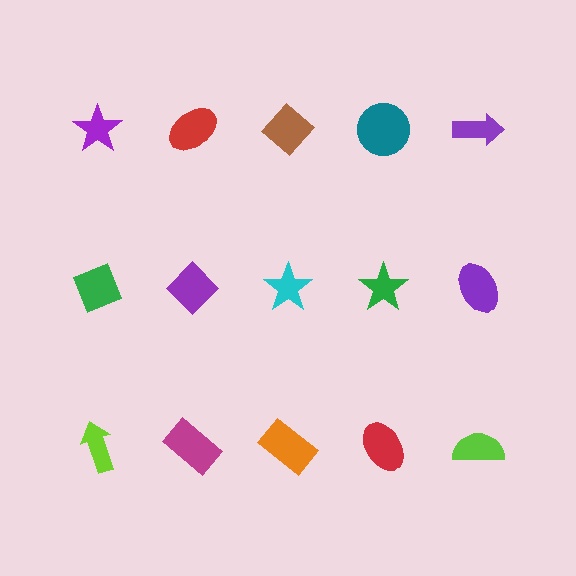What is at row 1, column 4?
A teal circle.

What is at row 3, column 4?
A red ellipse.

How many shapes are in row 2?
5 shapes.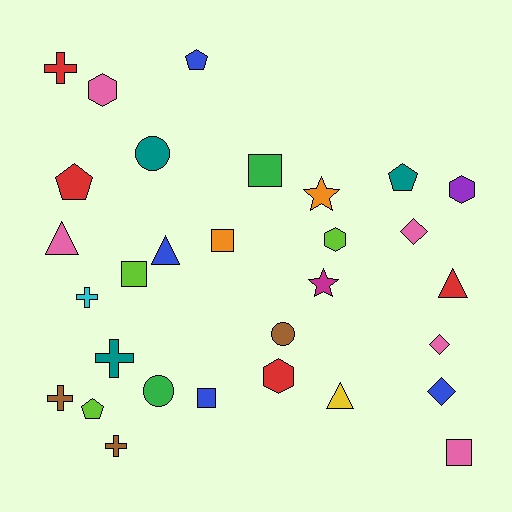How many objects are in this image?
There are 30 objects.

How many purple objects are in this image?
There is 1 purple object.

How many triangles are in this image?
There are 4 triangles.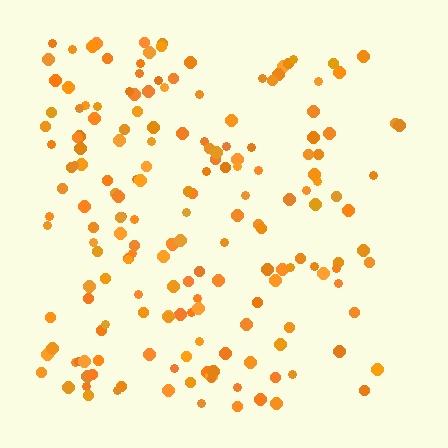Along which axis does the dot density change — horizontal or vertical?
Horizontal.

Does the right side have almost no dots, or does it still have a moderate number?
Still a moderate number, just noticeably fewer than the left.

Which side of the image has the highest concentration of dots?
The left.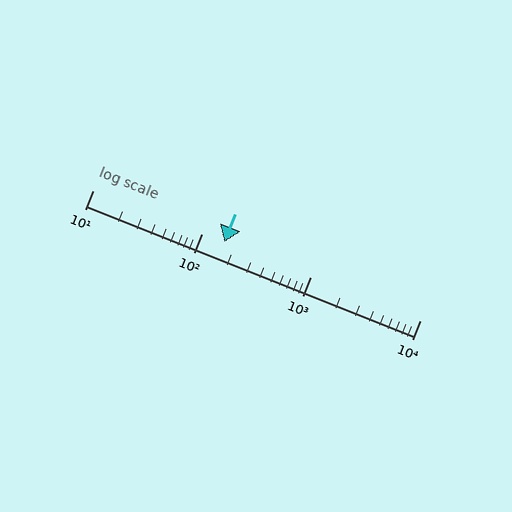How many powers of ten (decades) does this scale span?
The scale spans 3 decades, from 10 to 10000.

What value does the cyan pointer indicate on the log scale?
The pointer indicates approximately 160.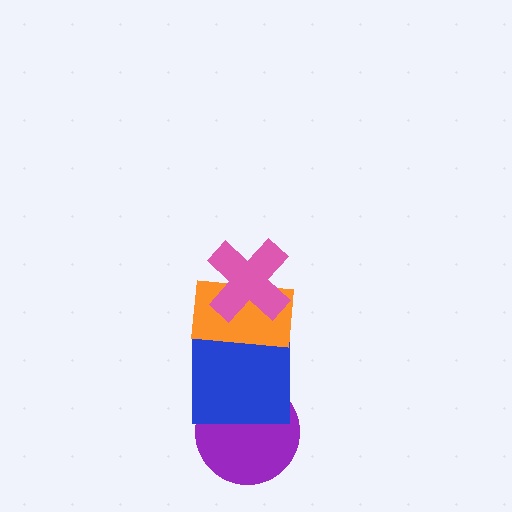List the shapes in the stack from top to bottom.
From top to bottom: the pink cross, the orange rectangle, the blue square, the purple circle.